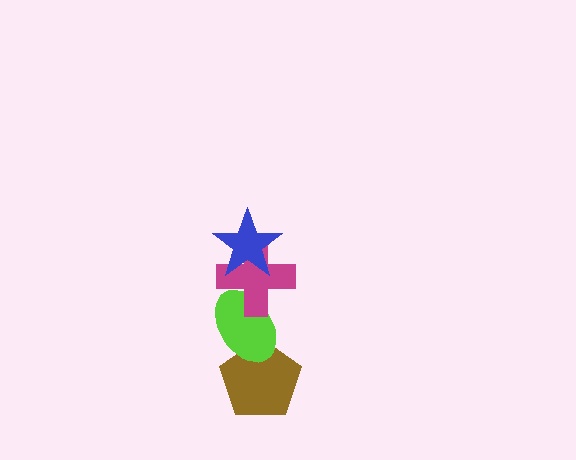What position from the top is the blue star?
The blue star is 1st from the top.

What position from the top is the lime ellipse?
The lime ellipse is 3rd from the top.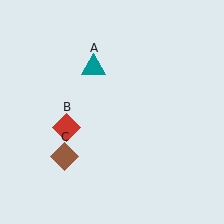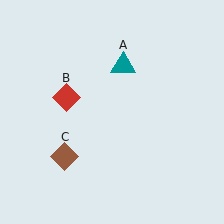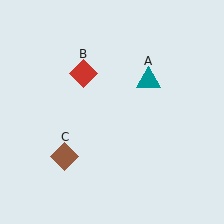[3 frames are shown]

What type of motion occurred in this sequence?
The teal triangle (object A), red diamond (object B) rotated clockwise around the center of the scene.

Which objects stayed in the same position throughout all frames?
Brown diamond (object C) remained stationary.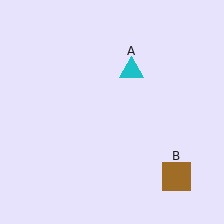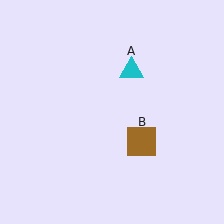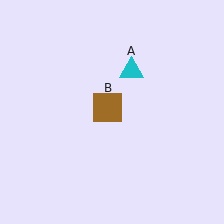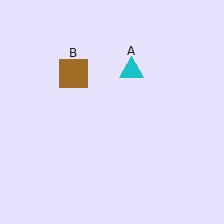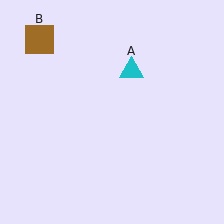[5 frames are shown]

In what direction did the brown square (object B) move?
The brown square (object B) moved up and to the left.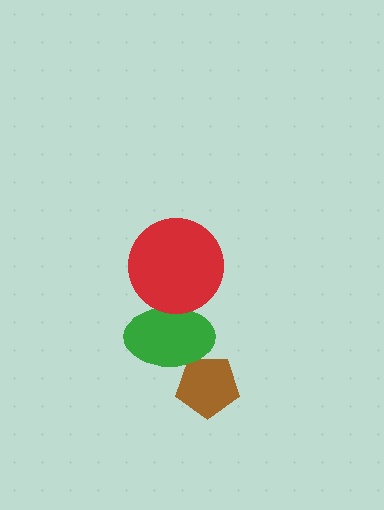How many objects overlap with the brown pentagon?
1 object overlaps with the brown pentagon.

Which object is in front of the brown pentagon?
The green ellipse is in front of the brown pentagon.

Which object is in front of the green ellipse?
The red circle is in front of the green ellipse.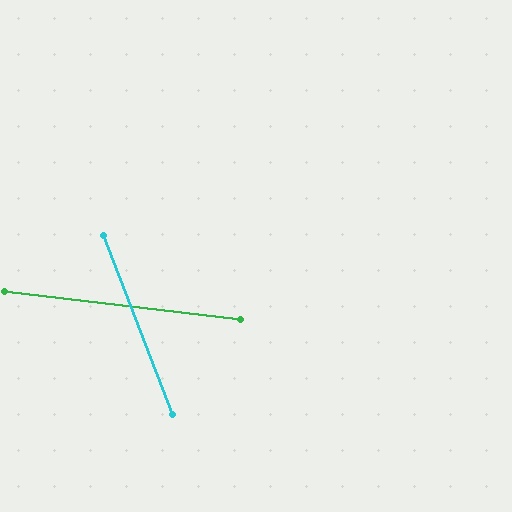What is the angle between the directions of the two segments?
Approximately 62 degrees.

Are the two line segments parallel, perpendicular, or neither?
Neither parallel nor perpendicular — they differ by about 62°.